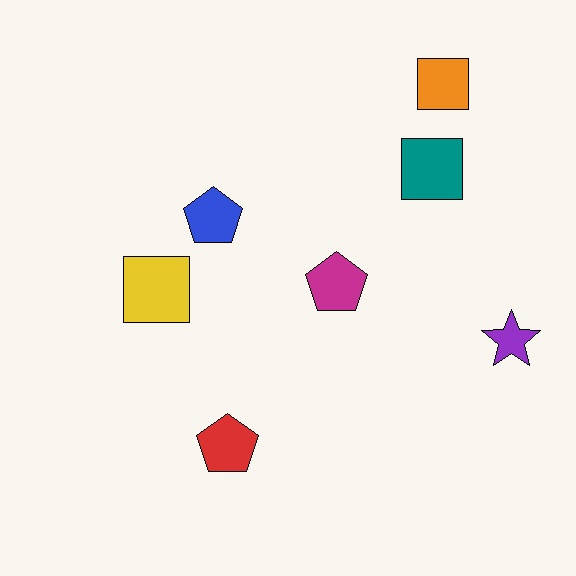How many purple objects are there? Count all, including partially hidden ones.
There is 1 purple object.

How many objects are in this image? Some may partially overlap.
There are 7 objects.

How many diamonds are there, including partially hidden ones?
There are no diamonds.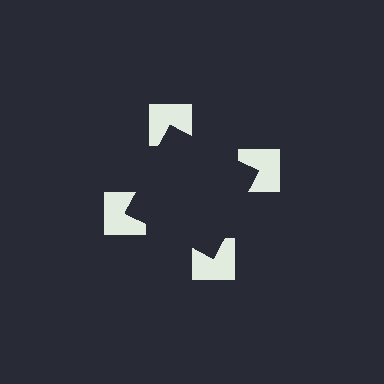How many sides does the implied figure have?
4 sides.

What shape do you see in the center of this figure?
An illusory square — its edges are inferred from the aligned wedge cuts in the notched squares, not physically drawn.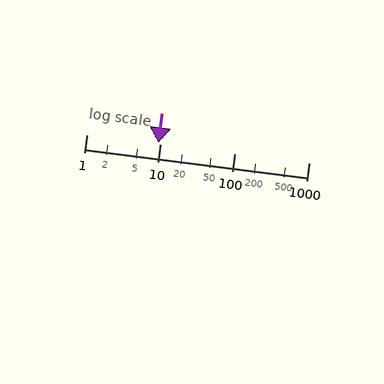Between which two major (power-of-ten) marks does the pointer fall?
The pointer is between 1 and 10.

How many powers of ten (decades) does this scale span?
The scale spans 3 decades, from 1 to 1000.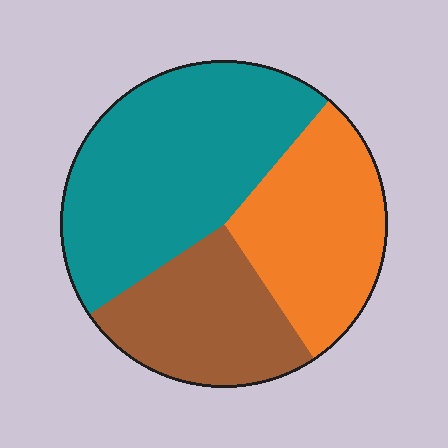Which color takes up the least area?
Brown, at roughly 25%.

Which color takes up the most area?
Teal, at roughly 45%.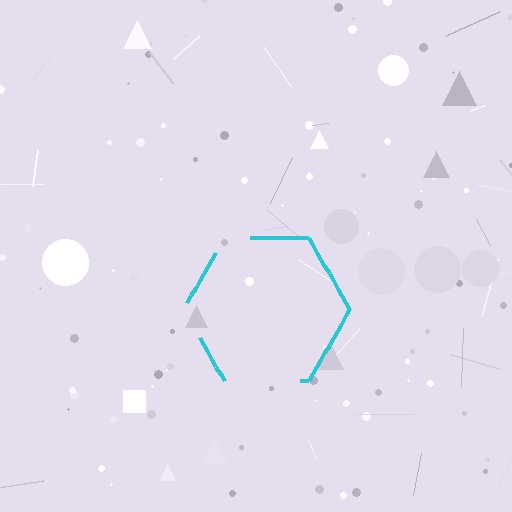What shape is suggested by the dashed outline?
The dashed outline suggests a hexagon.